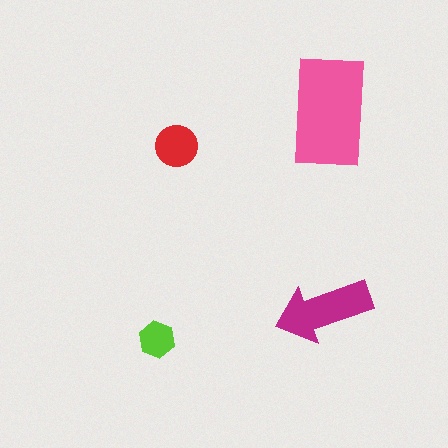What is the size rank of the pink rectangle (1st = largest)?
1st.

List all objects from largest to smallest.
The pink rectangle, the magenta arrow, the red circle, the lime hexagon.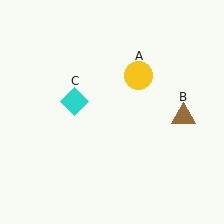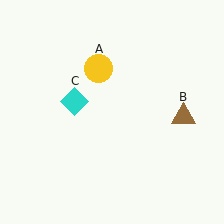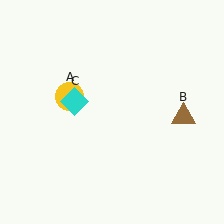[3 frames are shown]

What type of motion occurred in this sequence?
The yellow circle (object A) rotated counterclockwise around the center of the scene.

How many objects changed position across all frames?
1 object changed position: yellow circle (object A).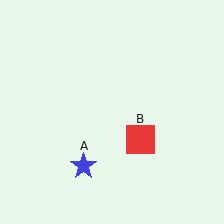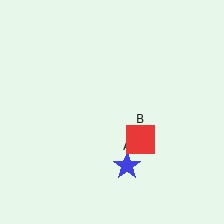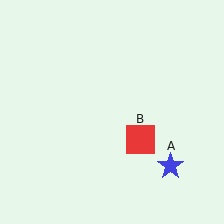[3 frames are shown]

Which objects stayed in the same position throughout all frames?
Red square (object B) remained stationary.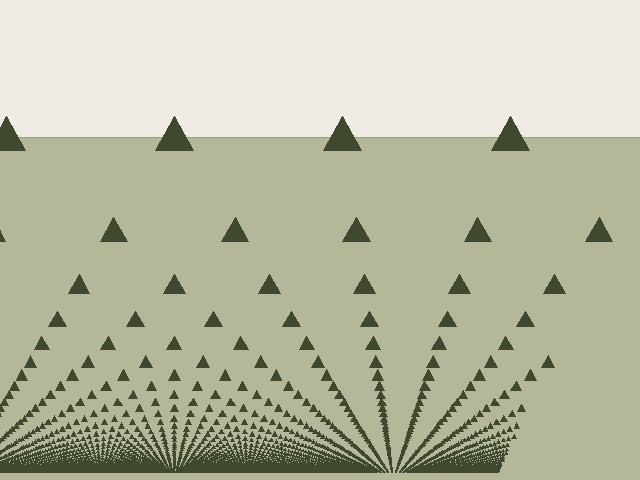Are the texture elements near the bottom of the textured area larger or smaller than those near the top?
Smaller. The gradient is inverted — elements near the bottom are smaller and denser.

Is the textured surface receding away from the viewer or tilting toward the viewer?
The surface appears to tilt toward the viewer. Texture elements get larger and sparser toward the top.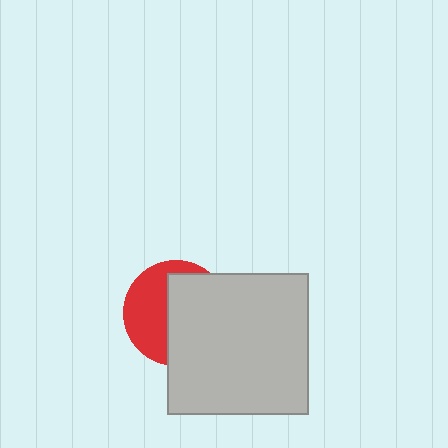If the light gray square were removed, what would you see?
You would see the complete red circle.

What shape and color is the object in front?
The object in front is a light gray square.